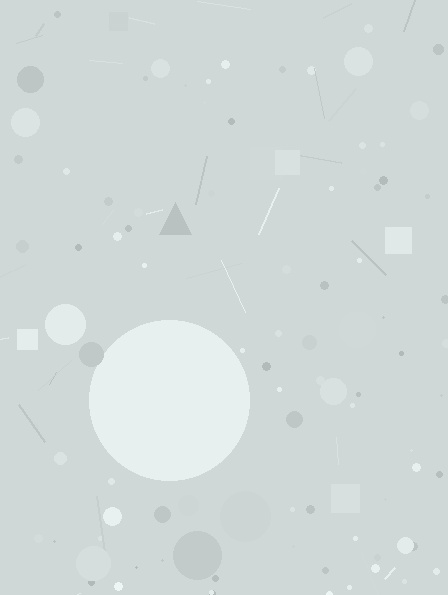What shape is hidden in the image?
A circle is hidden in the image.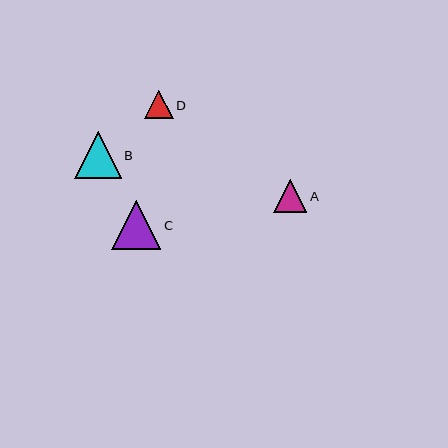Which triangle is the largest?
Triangle C is the largest with a size of approximately 49 pixels.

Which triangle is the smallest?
Triangle D is the smallest with a size of approximately 28 pixels.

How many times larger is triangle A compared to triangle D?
Triangle A is approximately 1.2 times the size of triangle D.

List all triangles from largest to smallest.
From largest to smallest: C, B, A, D.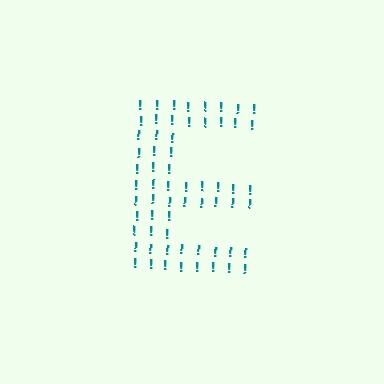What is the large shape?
The large shape is the letter E.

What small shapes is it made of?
It is made of small exclamation marks.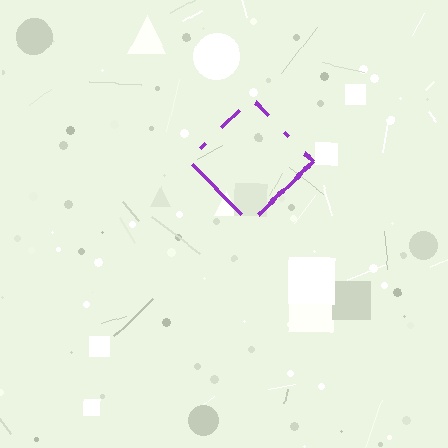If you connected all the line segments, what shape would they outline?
They would outline a diamond.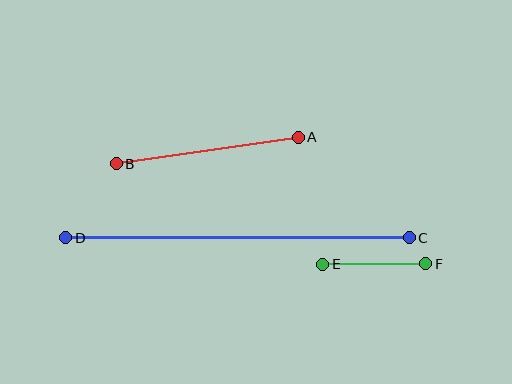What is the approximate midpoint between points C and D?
The midpoint is at approximately (237, 238) pixels.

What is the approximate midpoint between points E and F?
The midpoint is at approximately (374, 264) pixels.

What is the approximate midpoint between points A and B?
The midpoint is at approximately (207, 151) pixels.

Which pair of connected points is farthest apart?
Points C and D are farthest apart.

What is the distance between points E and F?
The distance is approximately 103 pixels.